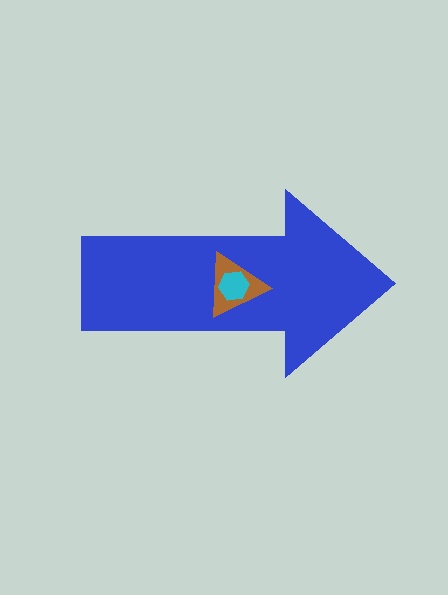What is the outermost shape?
The blue arrow.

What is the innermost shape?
The cyan hexagon.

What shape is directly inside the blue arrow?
The brown triangle.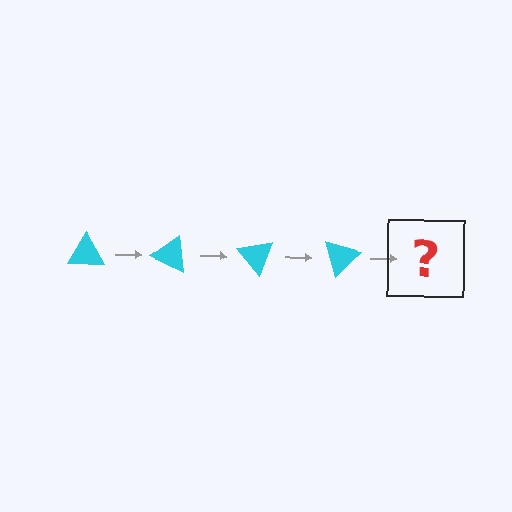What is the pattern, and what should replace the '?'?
The pattern is that the triangle rotates 25 degrees each step. The '?' should be a cyan triangle rotated 100 degrees.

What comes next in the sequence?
The next element should be a cyan triangle rotated 100 degrees.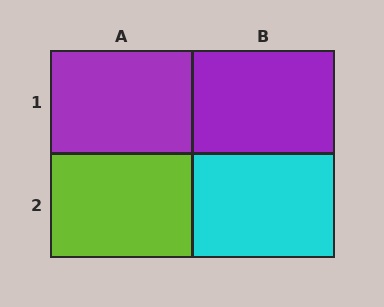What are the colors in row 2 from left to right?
Lime, cyan.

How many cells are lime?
1 cell is lime.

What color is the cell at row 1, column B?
Purple.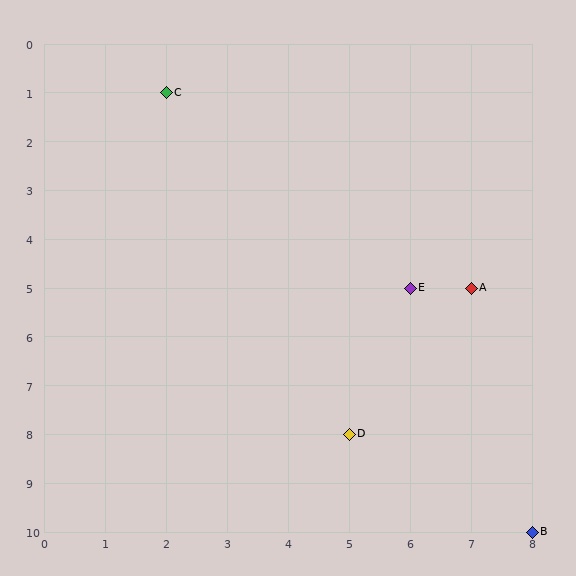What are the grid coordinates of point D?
Point D is at grid coordinates (5, 8).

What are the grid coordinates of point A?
Point A is at grid coordinates (7, 5).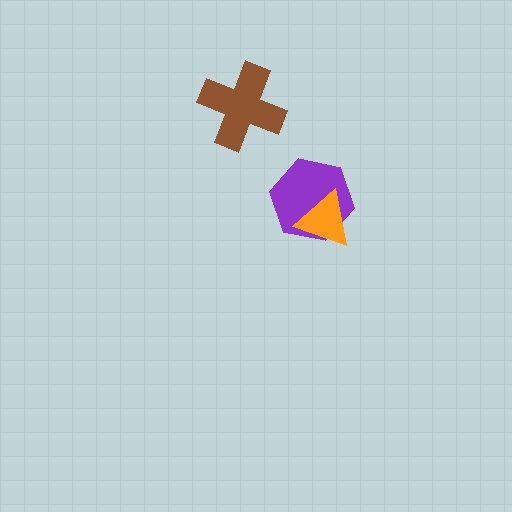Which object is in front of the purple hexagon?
The orange triangle is in front of the purple hexagon.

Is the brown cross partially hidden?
No, no other shape covers it.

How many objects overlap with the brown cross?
0 objects overlap with the brown cross.